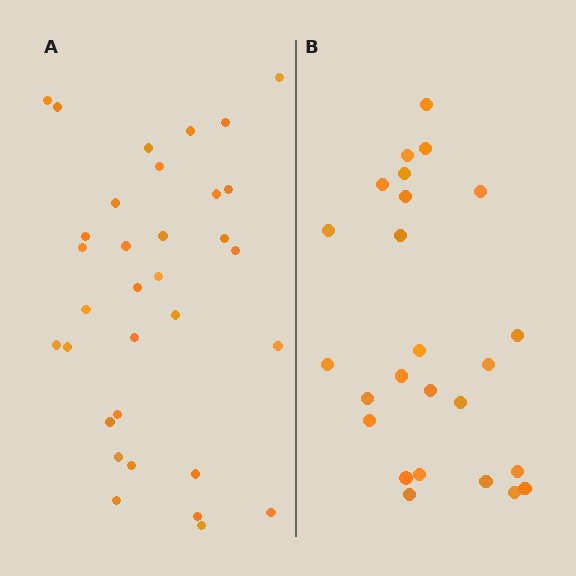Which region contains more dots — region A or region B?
Region A (the left region) has more dots.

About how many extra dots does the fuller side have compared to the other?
Region A has roughly 8 or so more dots than region B.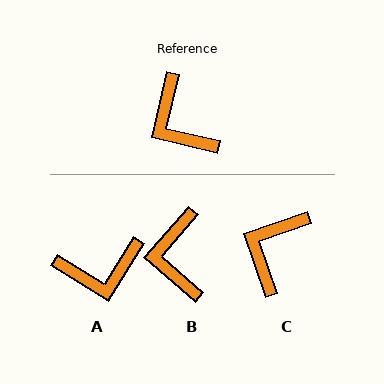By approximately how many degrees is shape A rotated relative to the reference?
Approximately 72 degrees counter-clockwise.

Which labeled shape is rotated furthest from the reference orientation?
A, about 72 degrees away.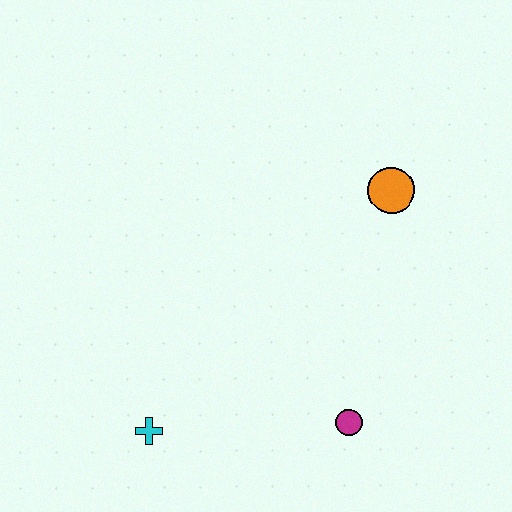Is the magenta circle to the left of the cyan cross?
No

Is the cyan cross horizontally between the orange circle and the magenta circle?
No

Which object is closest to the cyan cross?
The magenta circle is closest to the cyan cross.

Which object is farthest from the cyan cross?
The orange circle is farthest from the cyan cross.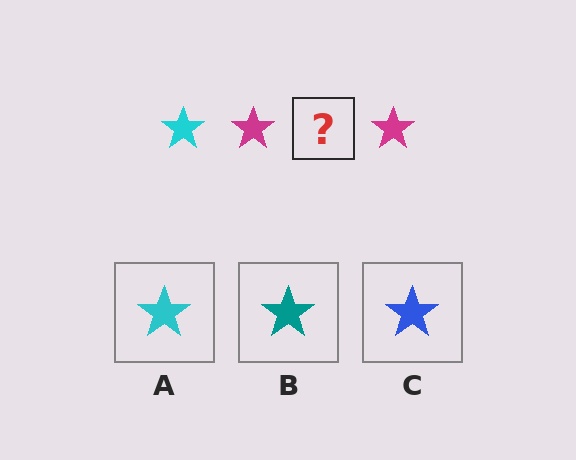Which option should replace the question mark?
Option A.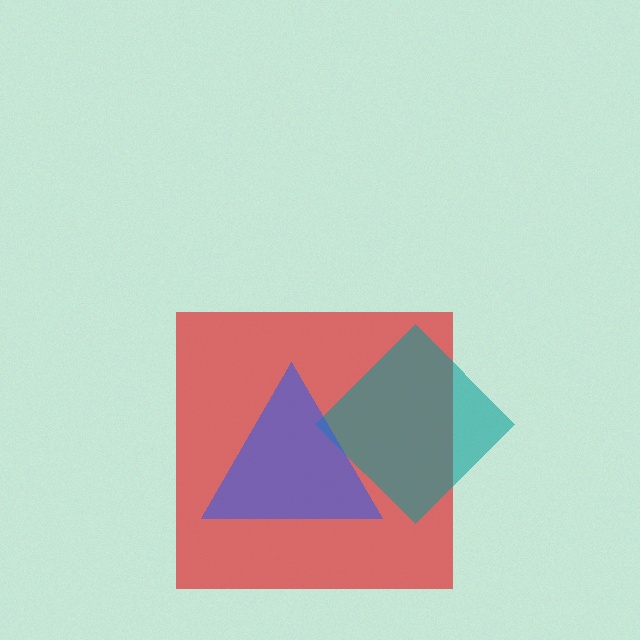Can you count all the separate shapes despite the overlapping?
Yes, there are 3 separate shapes.